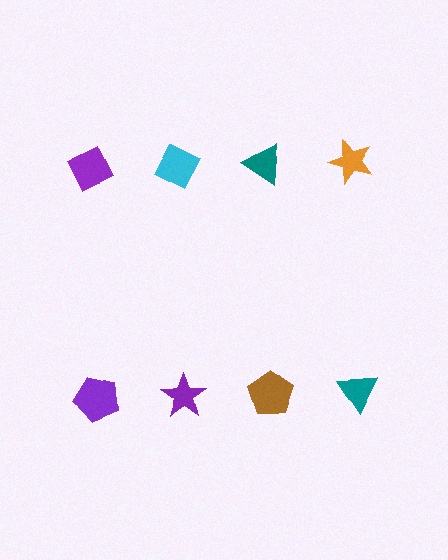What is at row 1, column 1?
A purple diamond.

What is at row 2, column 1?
A purple pentagon.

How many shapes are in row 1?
4 shapes.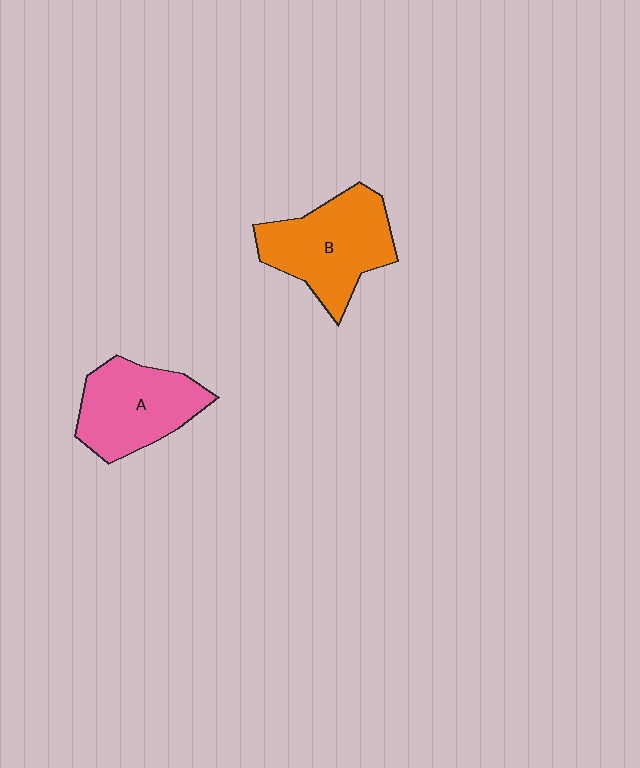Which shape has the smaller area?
Shape A (pink).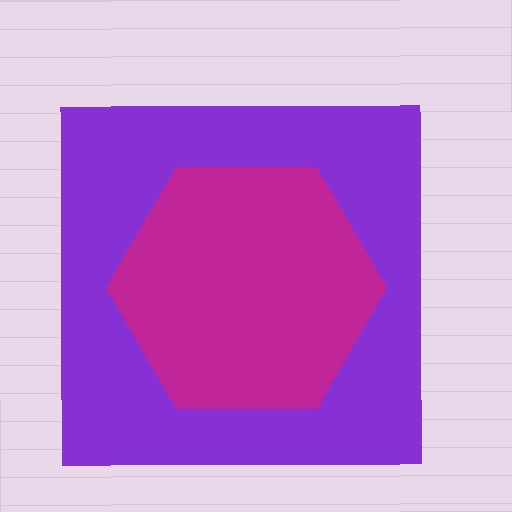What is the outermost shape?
The purple square.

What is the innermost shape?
The magenta hexagon.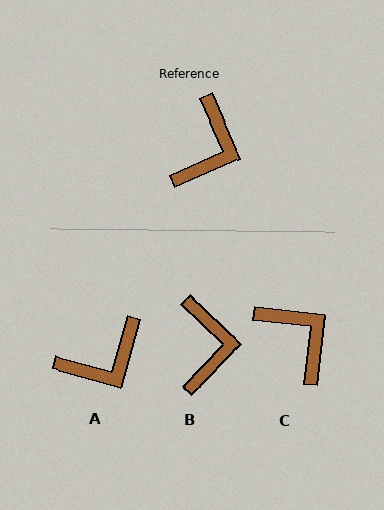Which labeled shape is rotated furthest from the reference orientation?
C, about 59 degrees away.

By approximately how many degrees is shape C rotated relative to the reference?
Approximately 59 degrees counter-clockwise.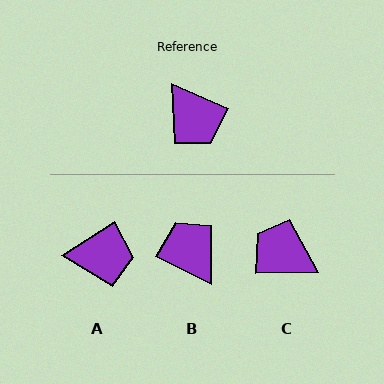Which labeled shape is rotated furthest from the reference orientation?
B, about 176 degrees away.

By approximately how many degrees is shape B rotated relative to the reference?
Approximately 176 degrees counter-clockwise.